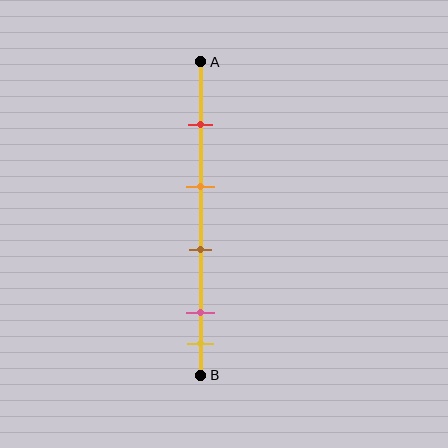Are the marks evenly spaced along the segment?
No, the marks are not evenly spaced.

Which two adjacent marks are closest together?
The pink and yellow marks are the closest adjacent pair.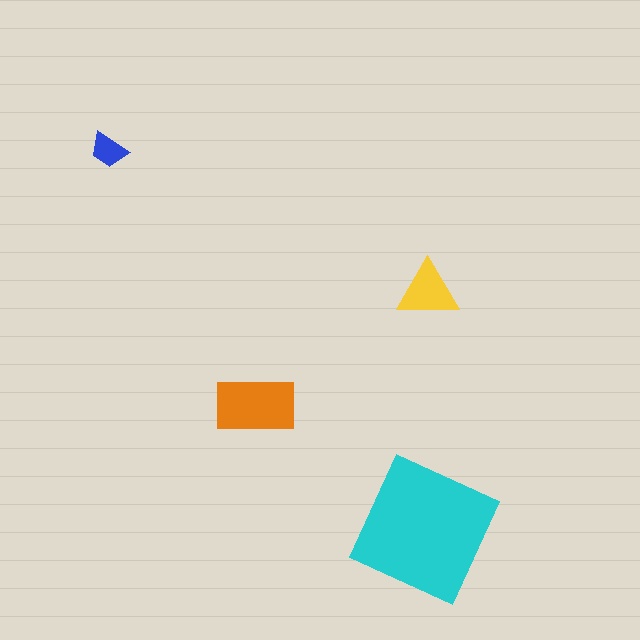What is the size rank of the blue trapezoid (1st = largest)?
4th.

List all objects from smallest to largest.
The blue trapezoid, the yellow triangle, the orange rectangle, the cyan square.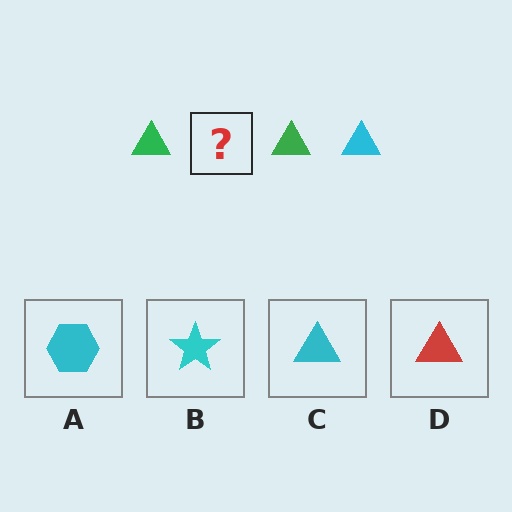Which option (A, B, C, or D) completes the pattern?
C.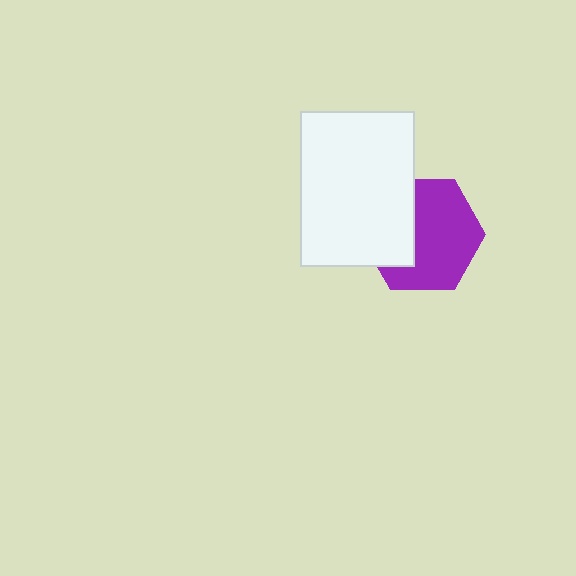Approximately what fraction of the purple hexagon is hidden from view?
Roughly 36% of the purple hexagon is hidden behind the white rectangle.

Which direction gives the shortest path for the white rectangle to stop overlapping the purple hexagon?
Moving left gives the shortest separation.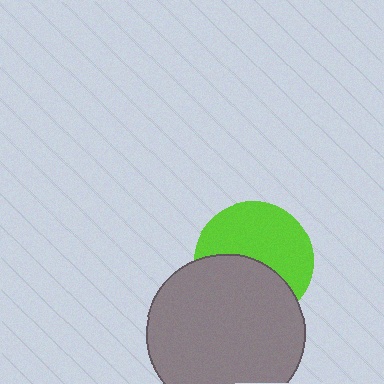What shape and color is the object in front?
The object in front is a gray circle.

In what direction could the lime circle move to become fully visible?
The lime circle could move up. That would shift it out from behind the gray circle entirely.